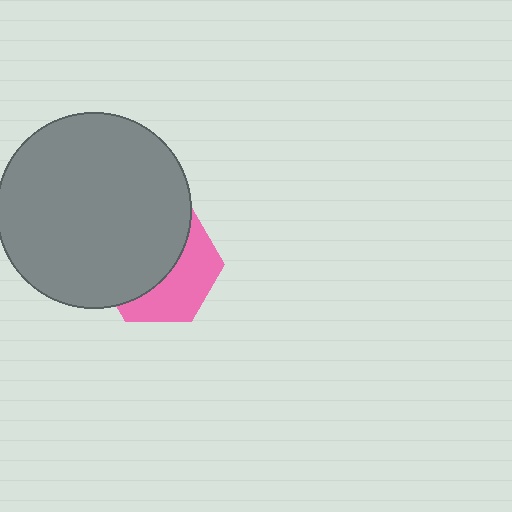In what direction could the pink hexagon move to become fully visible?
The pink hexagon could move toward the lower-right. That would shift it out from behind the gray circle entirely.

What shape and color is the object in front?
The object in front is a gray circle.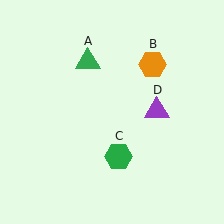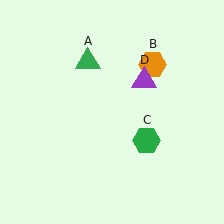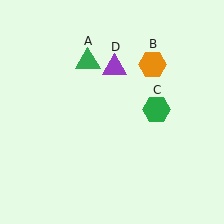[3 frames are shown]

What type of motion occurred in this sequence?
The green hexagon (object C), purple triangle (object D) rotated counterclockwise around the center of the scene.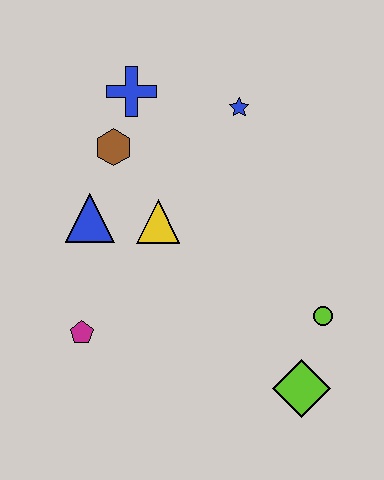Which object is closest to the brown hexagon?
The blue cross is closest to the brown hexagon.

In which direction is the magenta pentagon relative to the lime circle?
The magenta pentagon is to the left of the lime circle.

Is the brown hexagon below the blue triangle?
No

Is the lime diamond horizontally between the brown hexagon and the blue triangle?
No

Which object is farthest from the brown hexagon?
The lime diamond is farthest from the brown hexagon.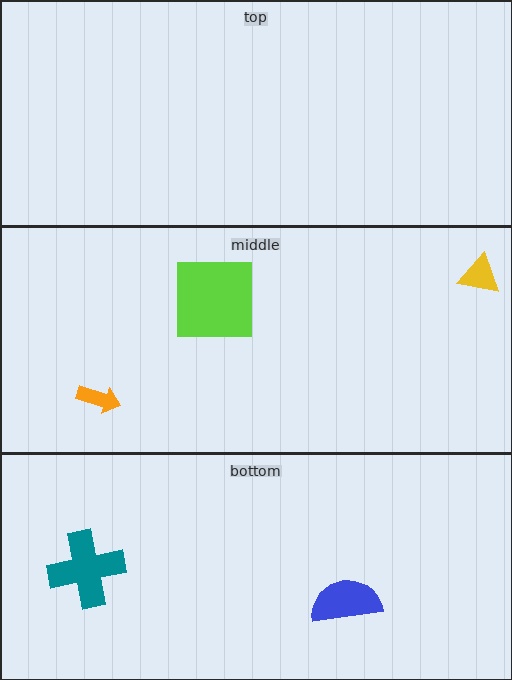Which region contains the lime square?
The middle region.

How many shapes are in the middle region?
3.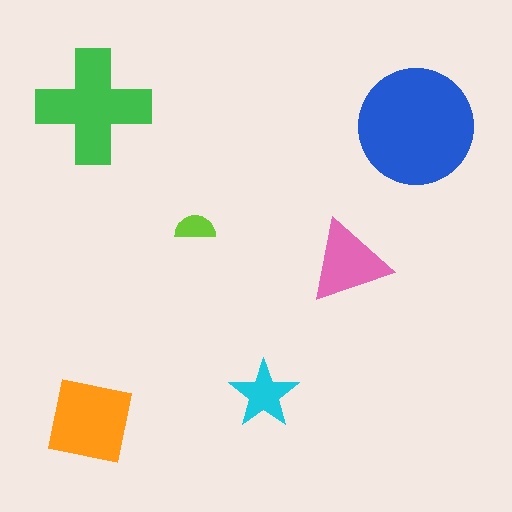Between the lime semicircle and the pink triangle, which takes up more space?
The pink triangle.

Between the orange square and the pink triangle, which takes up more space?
The orange square.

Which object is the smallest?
The lime semicircle.